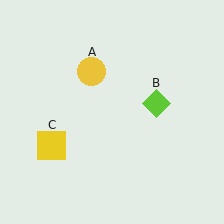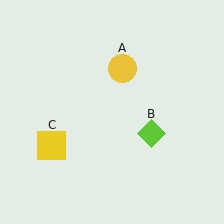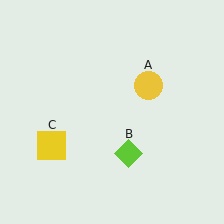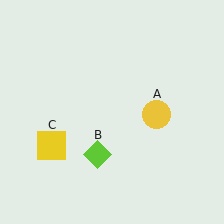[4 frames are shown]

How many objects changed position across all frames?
2 objects changed position: yellow circle (object A), lime diamond (object B).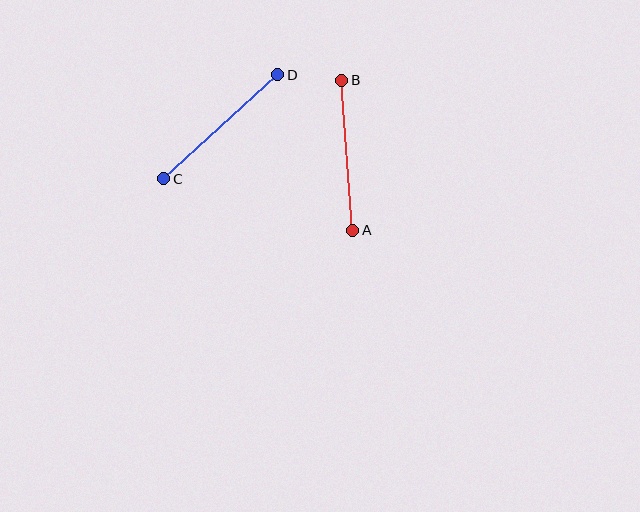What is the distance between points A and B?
The distance is approximately 150 pixels.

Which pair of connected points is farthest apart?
Points C and D are farthest apart.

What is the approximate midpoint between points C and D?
The midpoint is at approximately (221, 127) pixels.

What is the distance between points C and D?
The distance is approximately 155 pixels.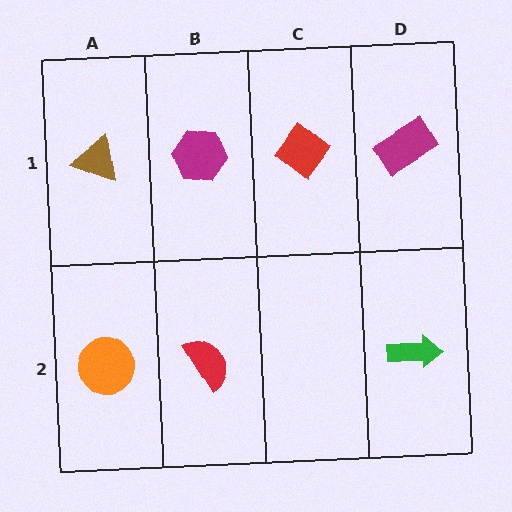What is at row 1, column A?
A brown triangle.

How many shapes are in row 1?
4 shapes.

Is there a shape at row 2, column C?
No, that cell is empty.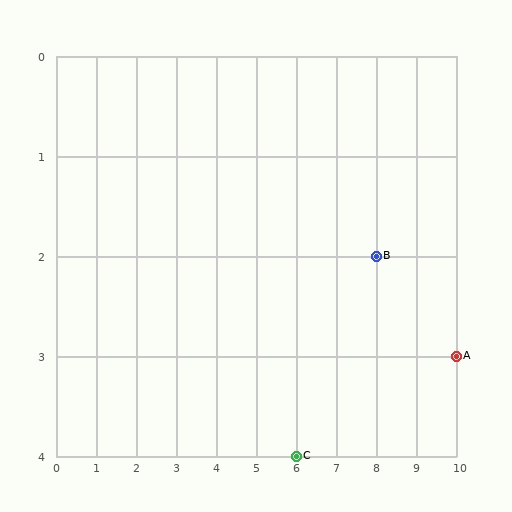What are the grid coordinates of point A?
Point A is at grid coordinates (10, 3).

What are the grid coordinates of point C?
Point C is at grid coordinates (6, 4).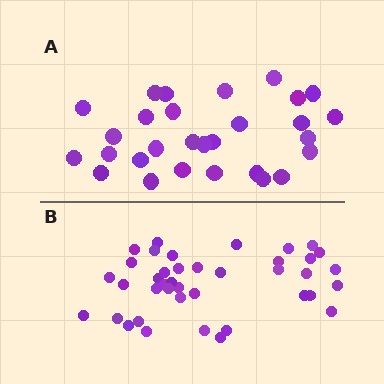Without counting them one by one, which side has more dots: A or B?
Region B (the bottom region) has more dots.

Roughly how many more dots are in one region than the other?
Region B has roughly 12 or so more dots than region A.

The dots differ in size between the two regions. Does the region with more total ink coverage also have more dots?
No. Region A has more total ink coverage because its dots are larger, but region B actually contains more individual dots. Total area can be misleading — the number of items is what matters here.